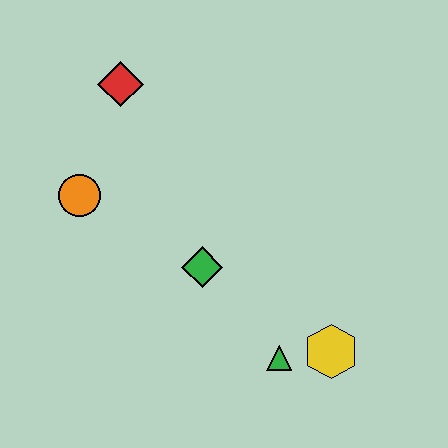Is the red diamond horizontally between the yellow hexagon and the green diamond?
No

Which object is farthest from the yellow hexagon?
The red diamond is farthest from the yellow hexagon.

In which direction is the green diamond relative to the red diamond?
The green diamond is below the red diamond.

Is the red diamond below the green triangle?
No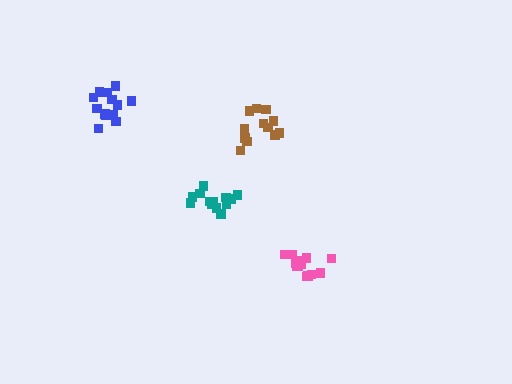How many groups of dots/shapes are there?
There are 4 groups.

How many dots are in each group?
Group 1: 12 dots, Group 2: 13 dots, Group 3: 14 dots, Group 4: 13 dots (52 total).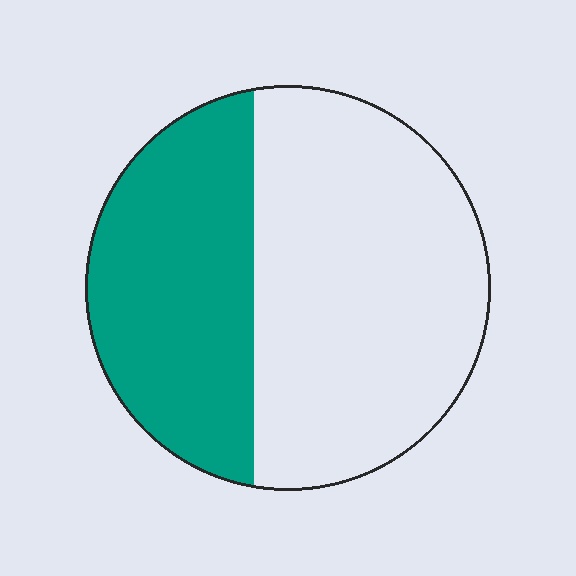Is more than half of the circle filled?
No.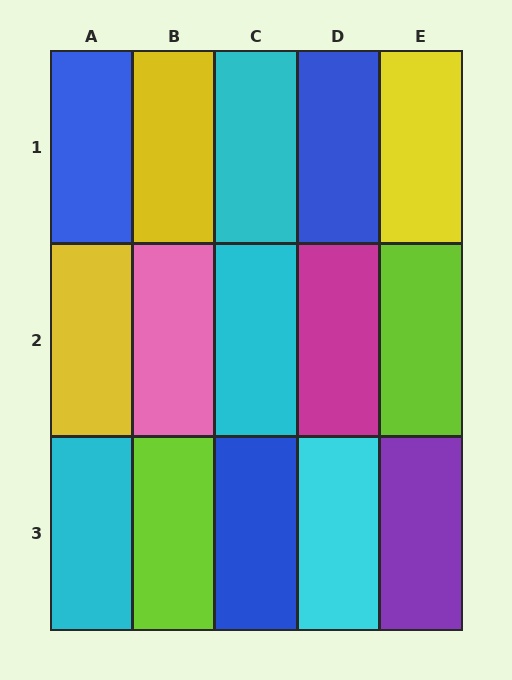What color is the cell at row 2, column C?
Cyan.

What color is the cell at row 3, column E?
Purple.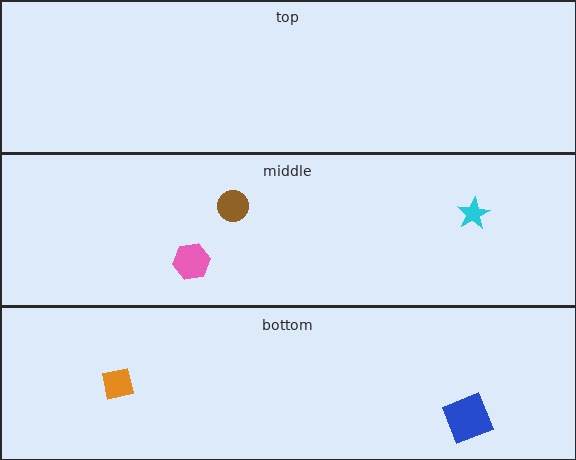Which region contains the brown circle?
The middle region.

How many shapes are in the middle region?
3.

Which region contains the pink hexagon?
The middle region.